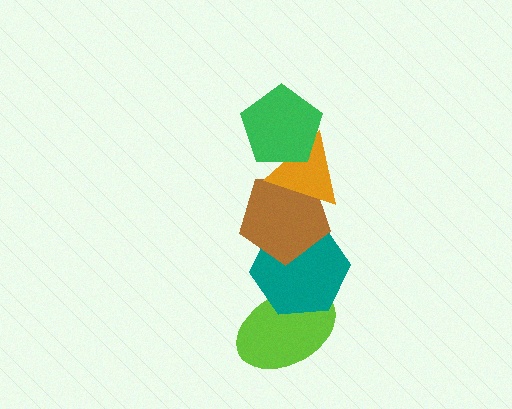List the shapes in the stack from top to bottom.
From top to bottom: the green pentagon, the orange triangle, the brown pentagon, the teal hexagon, the lime ellipse.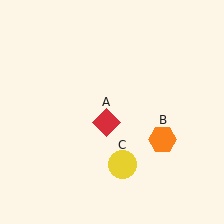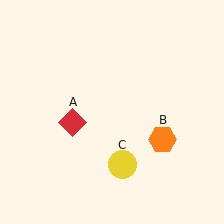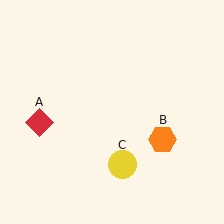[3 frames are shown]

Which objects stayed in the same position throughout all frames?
Orange hexagon (object B) and yellow circle (object C) remained stationary.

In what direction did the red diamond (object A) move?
The red diamond (object A) moved left.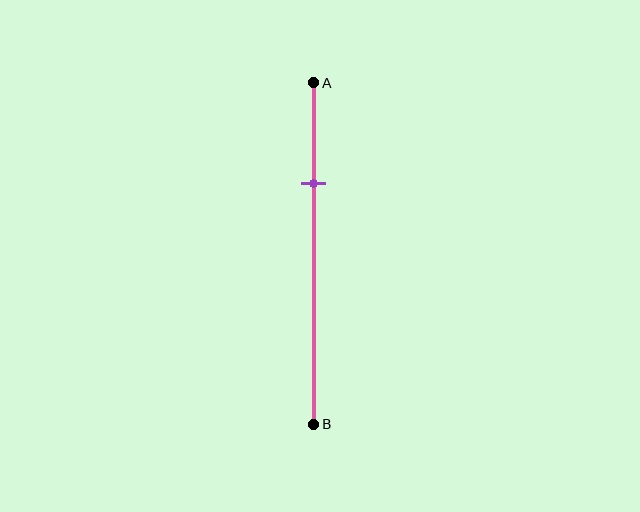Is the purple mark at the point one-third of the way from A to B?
No, the mark is at about 30% from A, not at the 33% one-third point.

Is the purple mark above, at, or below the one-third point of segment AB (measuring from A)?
The purple mark is above the one-third point of segment AB.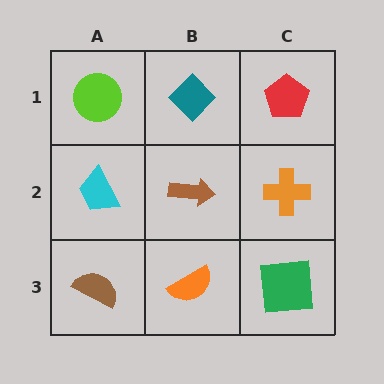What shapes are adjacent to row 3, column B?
A brown arrow (row 2, column B), a brown semicircle (row 3, column A), a green square (row 3, column C).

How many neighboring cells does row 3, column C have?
2.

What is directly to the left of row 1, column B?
A lime circle.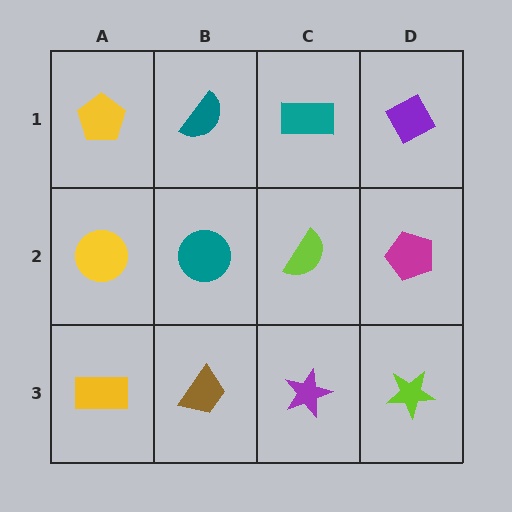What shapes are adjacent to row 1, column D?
A magenta pentagon (row 2, column D), a teal rectangle (row 1, column C).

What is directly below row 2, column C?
A purple star.